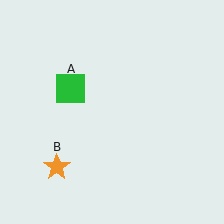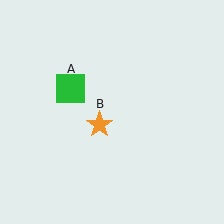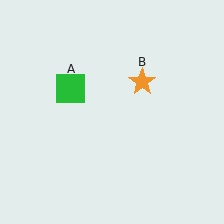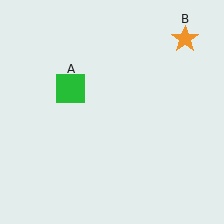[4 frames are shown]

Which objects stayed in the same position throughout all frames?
Green square (object A) remained stationary.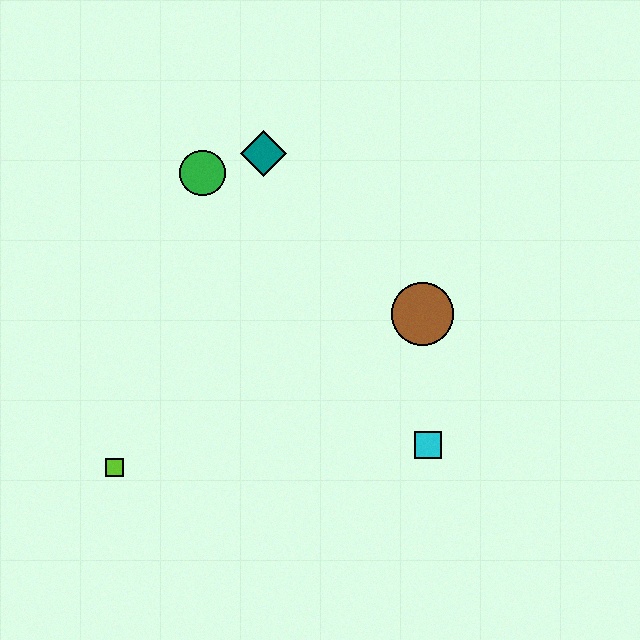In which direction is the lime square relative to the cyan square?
The lime square is to the left of the cyan square.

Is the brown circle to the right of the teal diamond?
Yes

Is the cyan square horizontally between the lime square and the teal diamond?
No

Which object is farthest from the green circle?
The cyan square is farthest from the green circle.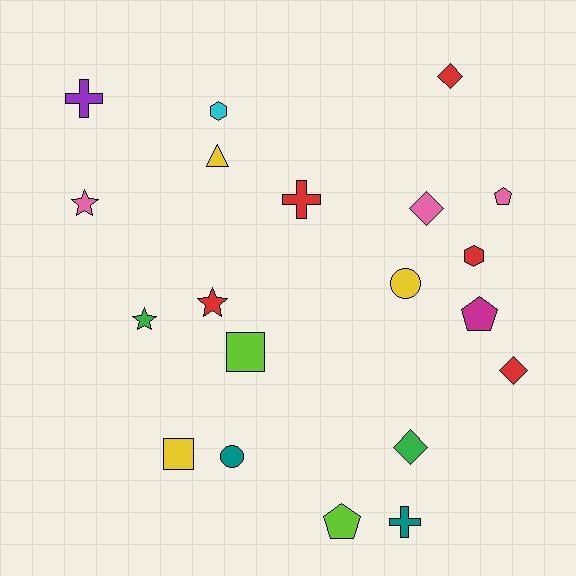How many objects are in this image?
There are 20 objects.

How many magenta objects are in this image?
There is 1 magenta object.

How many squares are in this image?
There are 2 squares.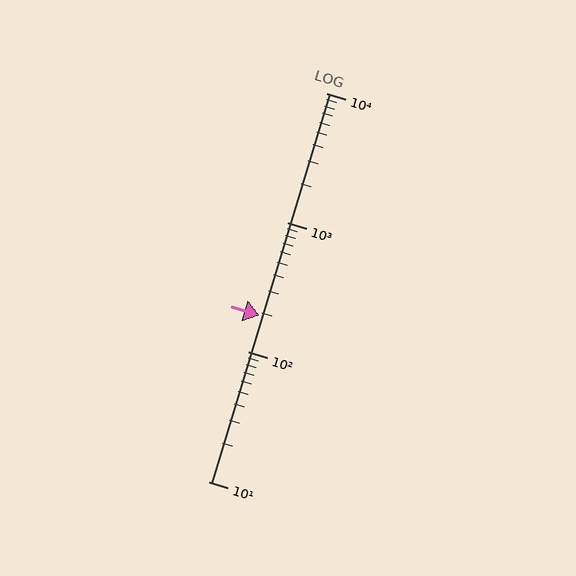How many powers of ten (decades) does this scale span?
The scale spans 3 decades, from 10 to 10000.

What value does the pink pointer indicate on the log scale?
The pointer indicates approximately 190.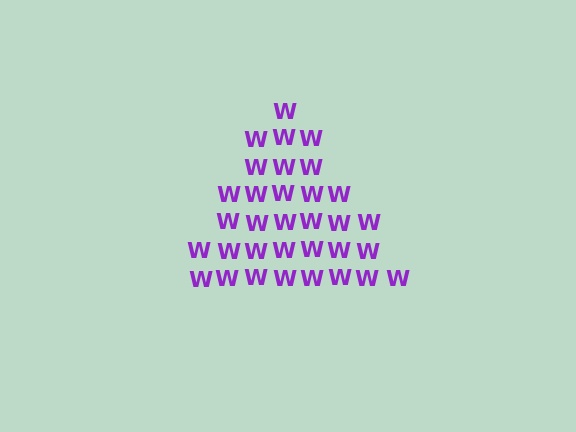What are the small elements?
The small elements are letter W's.